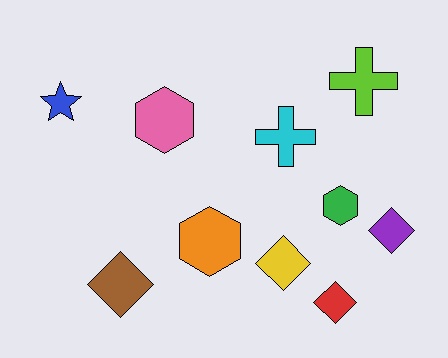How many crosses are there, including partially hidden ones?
There are 2 crosses.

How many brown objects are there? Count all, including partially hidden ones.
There is 1 brown object.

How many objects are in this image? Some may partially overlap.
There are 10 objects.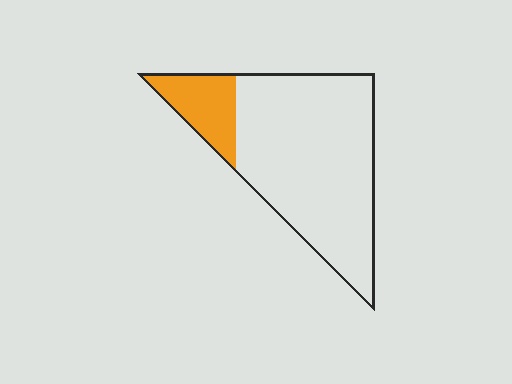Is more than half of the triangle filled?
No.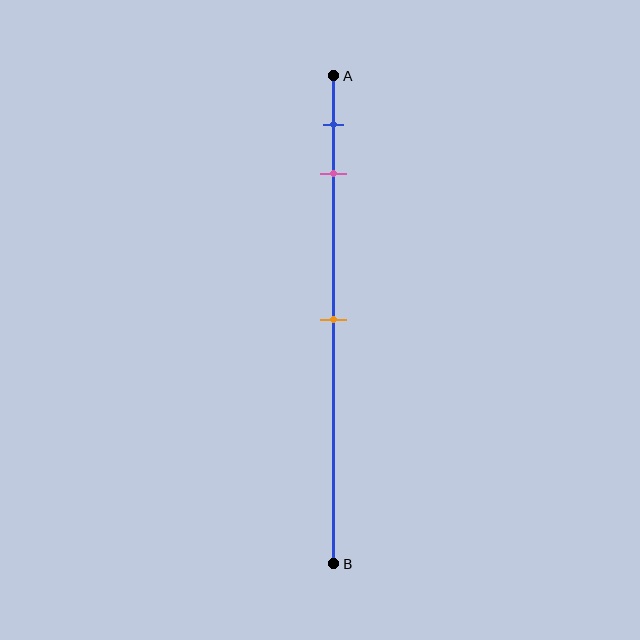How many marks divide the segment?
There are 3 marks dividing the segment.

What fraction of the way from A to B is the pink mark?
The pink mark is approximately 20% (0.2) of the way from A to B.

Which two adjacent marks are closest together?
The blue and pink marks are the closest adjacent pair.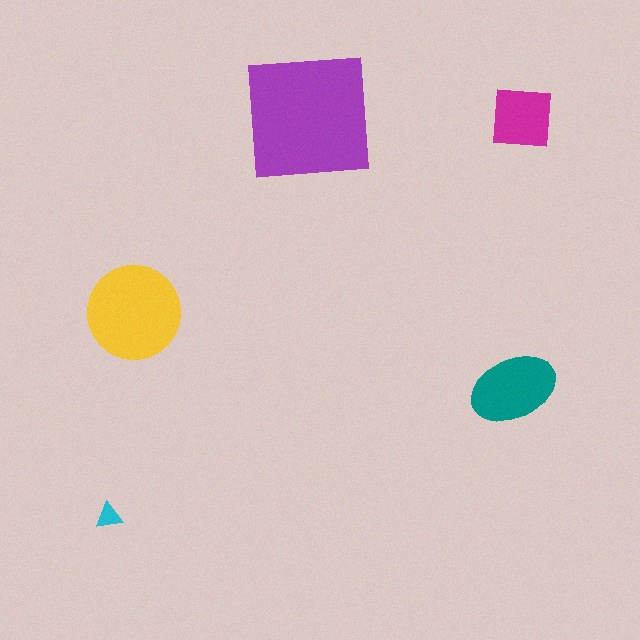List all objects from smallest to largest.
The cyan triangle, the magenta square, the teal ellipse, the yellow circle, the purple square.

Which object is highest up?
The purple square is topmost.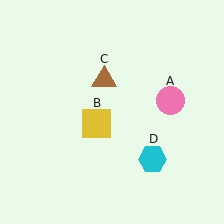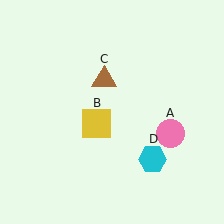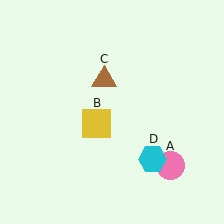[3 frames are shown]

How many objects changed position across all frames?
1 object changed position: pink circle (object A).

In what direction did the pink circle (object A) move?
The pink circle (object A) moved down.